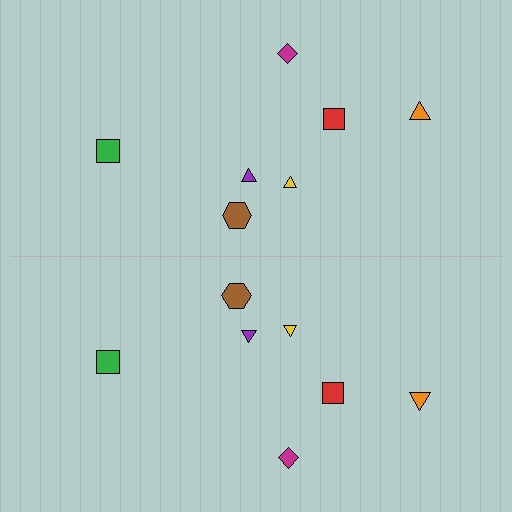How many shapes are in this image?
There are 14 shapes in this image.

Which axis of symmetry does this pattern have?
The pattern has a horizontal axis of symmetry running through the center of the image.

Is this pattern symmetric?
Yes, this pattern has bilateral (reflection) symmetry.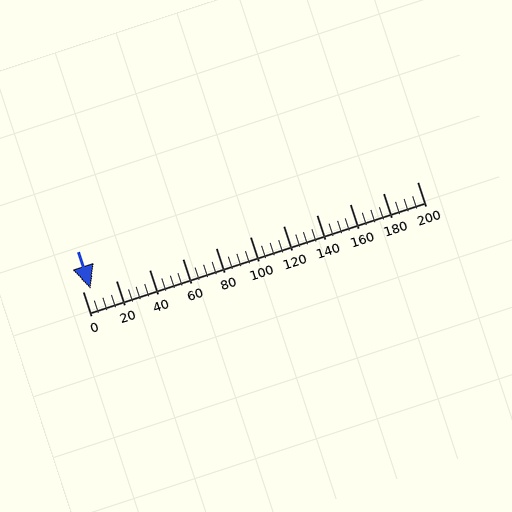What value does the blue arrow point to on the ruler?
The blue arrow points to approximately 5.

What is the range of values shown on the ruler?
The ruler shows values from 0 to 200.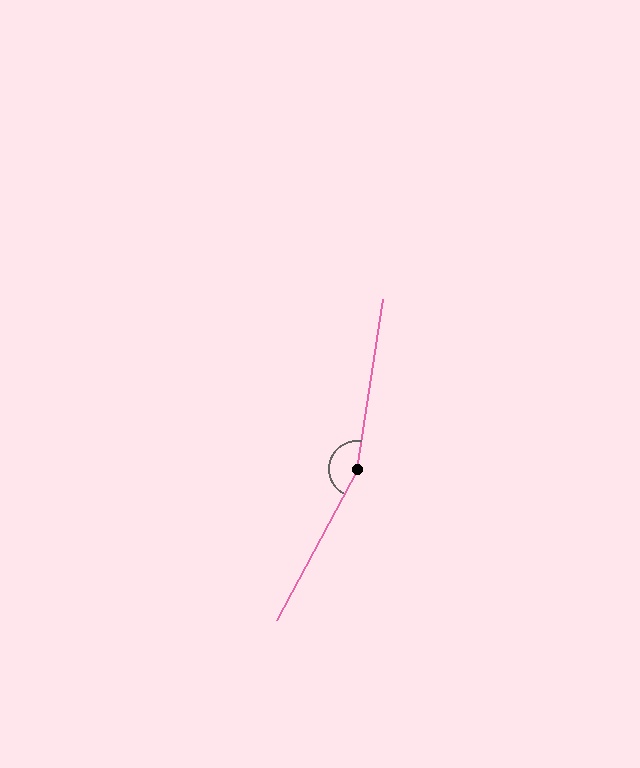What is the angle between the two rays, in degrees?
Approximately 160 degrees.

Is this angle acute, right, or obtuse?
It is obtuse.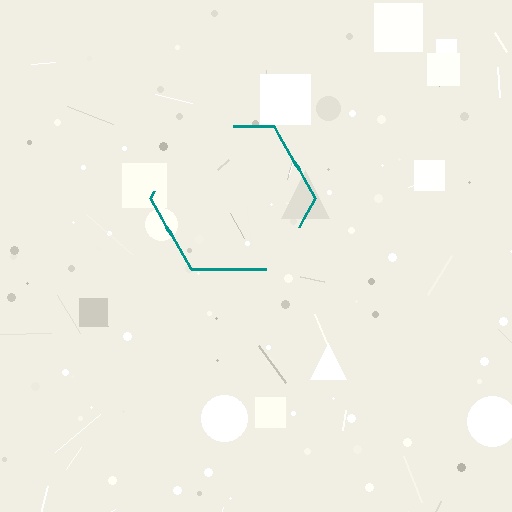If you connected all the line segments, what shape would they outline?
They would outline a hexagon.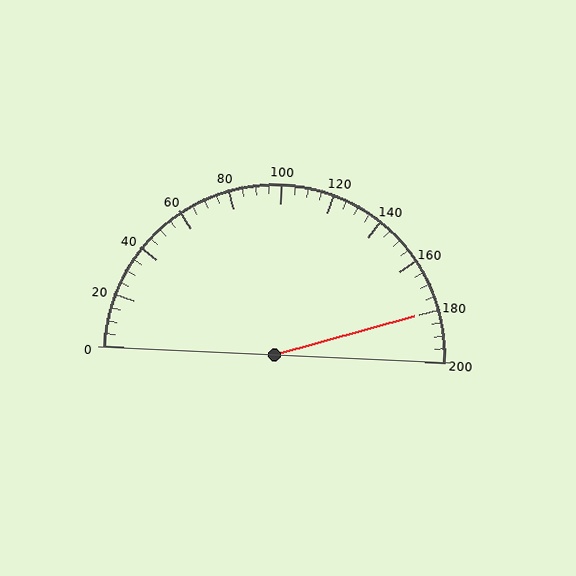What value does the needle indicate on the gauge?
The needle indicates approximately 180.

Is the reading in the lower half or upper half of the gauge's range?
The reading is in the upper half of the range (0 to 200).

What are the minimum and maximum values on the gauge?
The gauge ranges from 0 to 200.